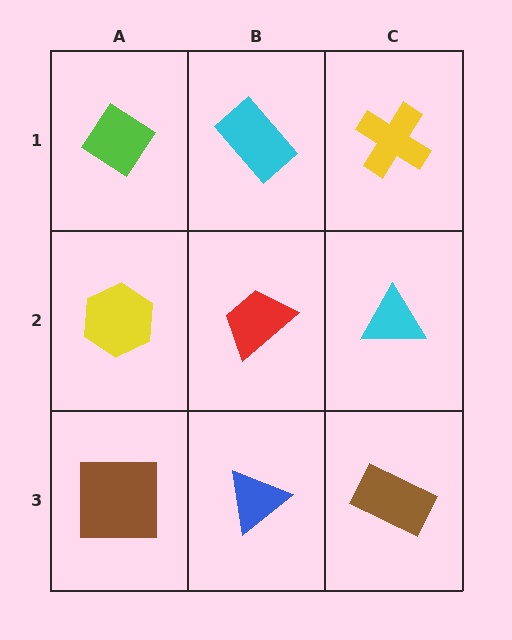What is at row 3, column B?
A blue triangle.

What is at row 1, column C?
A yellow cross.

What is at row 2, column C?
A cyan triangle.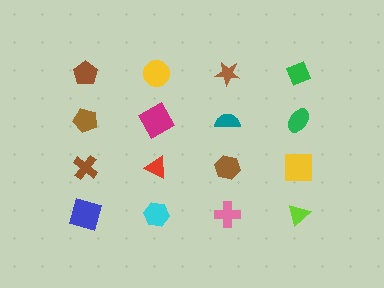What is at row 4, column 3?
A pink cross.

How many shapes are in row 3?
4 shapes.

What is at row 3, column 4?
A yellow square.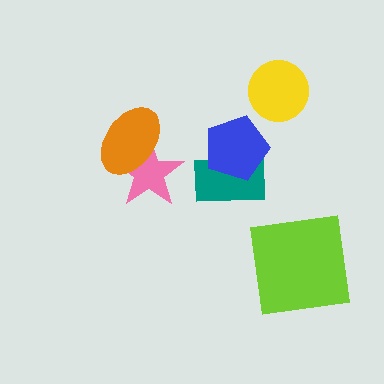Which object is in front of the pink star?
The orange ellipse is in front of the pink star.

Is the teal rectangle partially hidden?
Yes, it is partially covered by another shape.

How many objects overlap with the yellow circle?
0 objects overlap with the yellow circle.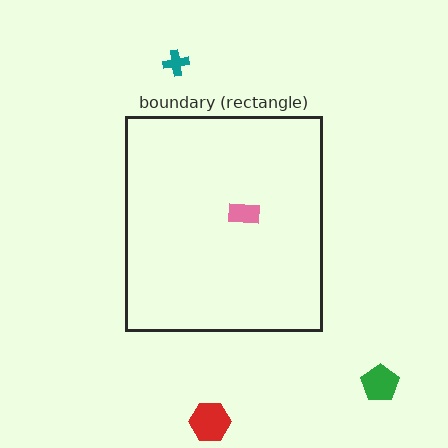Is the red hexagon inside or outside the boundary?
Outside.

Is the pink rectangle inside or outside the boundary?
Inside.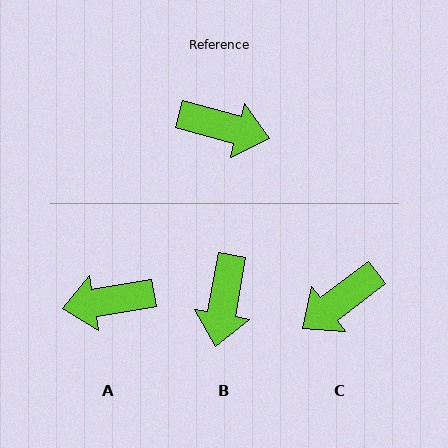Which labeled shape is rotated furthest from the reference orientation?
A, about 155 degrees away.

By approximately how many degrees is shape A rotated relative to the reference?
Approximately 155 degrees clockwise.